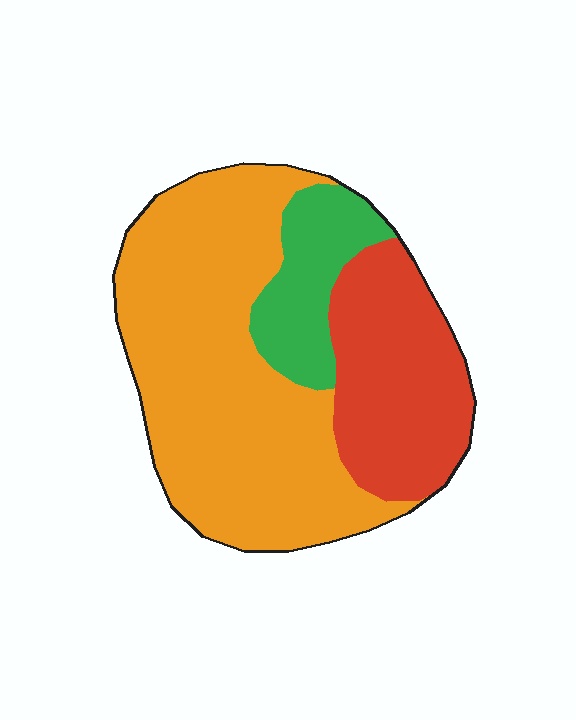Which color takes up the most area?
Orange, at roughly 60%.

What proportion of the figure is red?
Red covers around 25% of the figure.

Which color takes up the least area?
Green, at roughly 15%.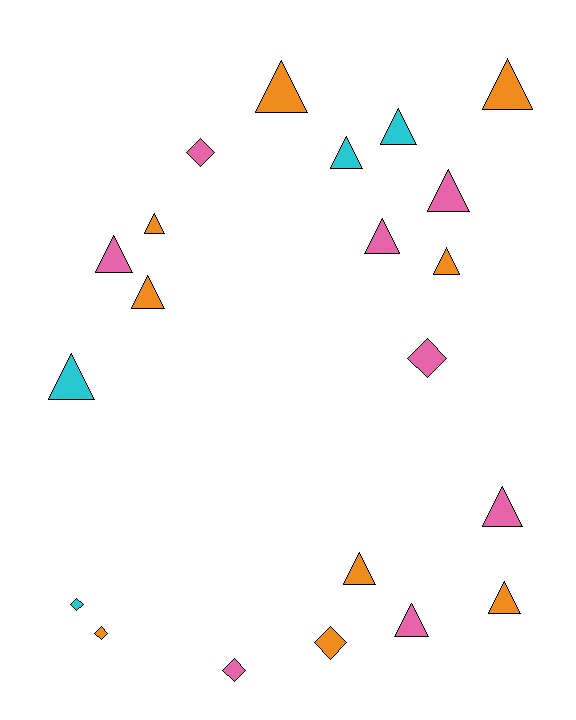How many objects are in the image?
There are 21 objects.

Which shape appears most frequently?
Triangle, with 15 objects.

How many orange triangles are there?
There are 7 orange triangles.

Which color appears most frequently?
Orange, with 9 objects.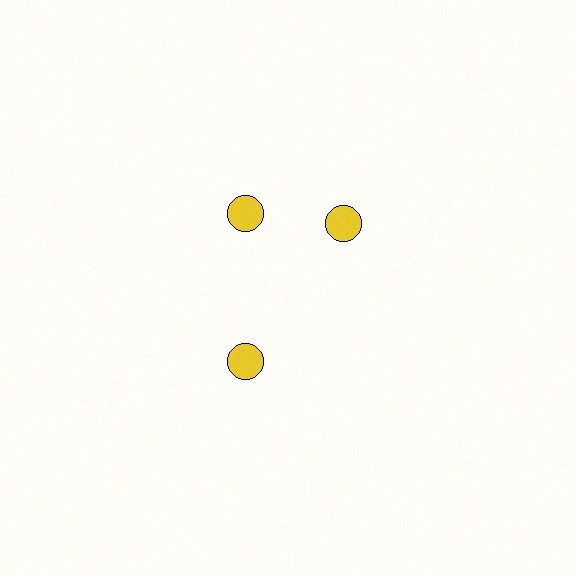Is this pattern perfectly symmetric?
No. The 3 yellow circles are arranged in a ring, but one element near the 3 o'clock position is rotated out of alignment along the ring, breaking the 3-fold rotational symmetry.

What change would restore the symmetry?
The symmetry would be restored by rotating it back into even spacing with its neighbors so that all 3 circles sit at equal angles and equal distance from the center.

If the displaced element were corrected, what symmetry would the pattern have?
It would have 3-fold rotational symmetry — the pattern would map onto itself every 120 degrees.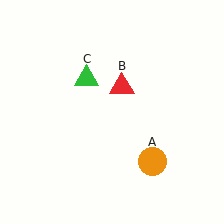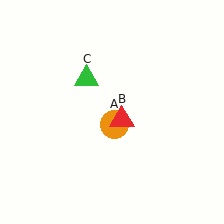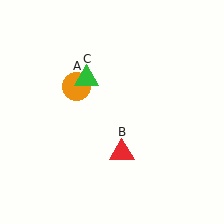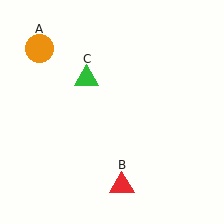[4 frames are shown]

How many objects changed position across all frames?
2 objects changed position: orange circle (object A), red triangle (object B).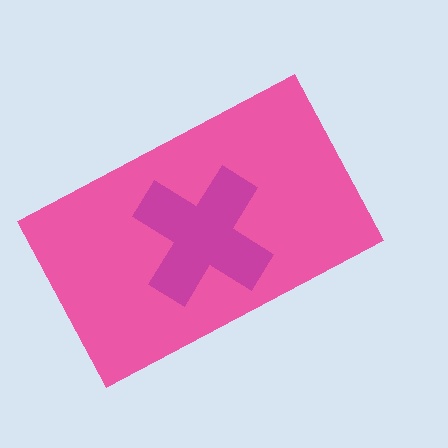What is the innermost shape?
The magenta cross.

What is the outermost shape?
The pink rectangle.